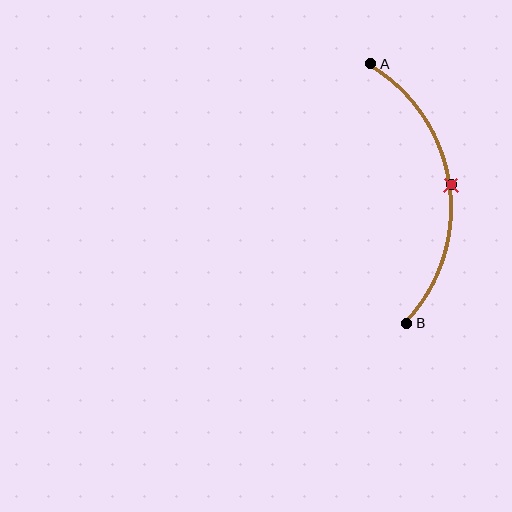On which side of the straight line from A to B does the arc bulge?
The arc bulges to the right of the straight line connecting A and B.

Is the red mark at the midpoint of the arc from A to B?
Yes. The red mark lies on the arc at equal arc-length from both A and B — it is the arc midpoint.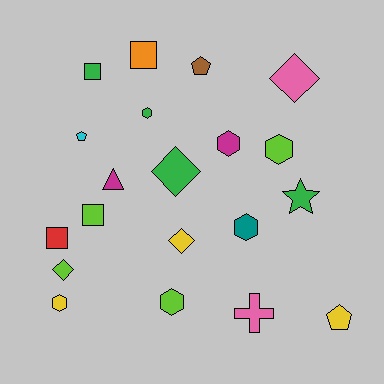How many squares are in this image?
There are 4 squares.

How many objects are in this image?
There are 20 objects.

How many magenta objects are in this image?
There are 2 magenta objects.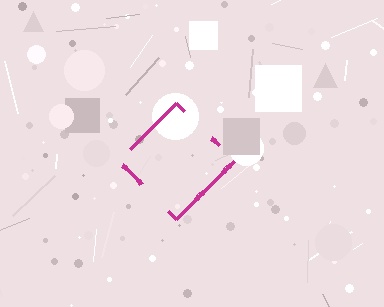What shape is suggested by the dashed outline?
The dashed outline suggests a diamond.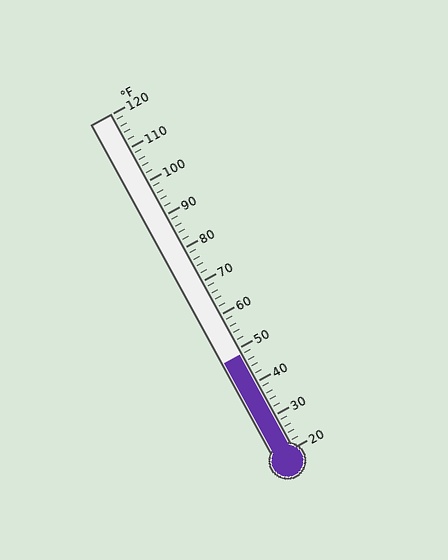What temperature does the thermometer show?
The thermometer shows approximately 48°F.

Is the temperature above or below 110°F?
The temperature is below 110°F.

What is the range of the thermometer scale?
The thermometer scale ranges from 20°F to 120°F.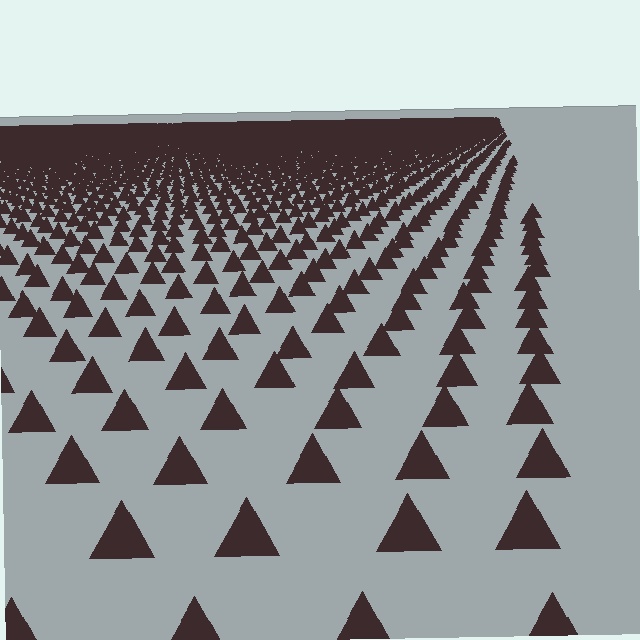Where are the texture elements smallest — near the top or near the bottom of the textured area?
Near the top.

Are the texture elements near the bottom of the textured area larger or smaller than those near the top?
Larger. Near the bottom, elements are closer to the viewer and appear at a bigger on-screen size.